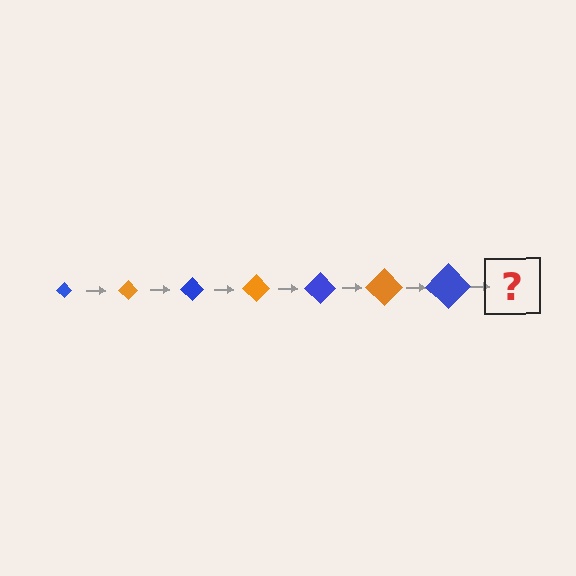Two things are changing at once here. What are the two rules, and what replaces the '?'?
The two rules are that the diamond grows larger each step and the color cycles through blue and orange. The '?' should be an orange diamond, larger than the previous one.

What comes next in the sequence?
The next element should be an orange diamond, larger than the previous one.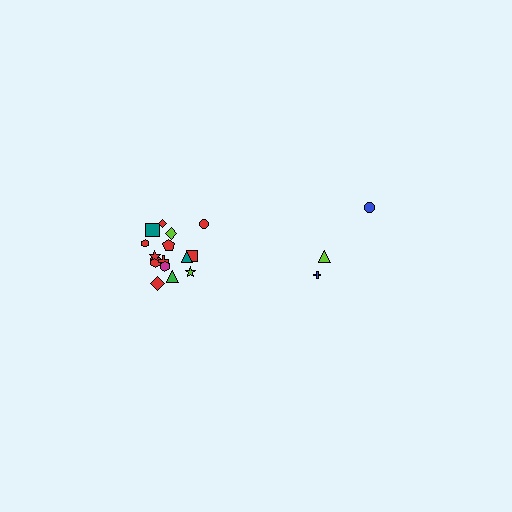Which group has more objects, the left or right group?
The left group.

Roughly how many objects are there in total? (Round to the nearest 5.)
Roughly 20 objects in total.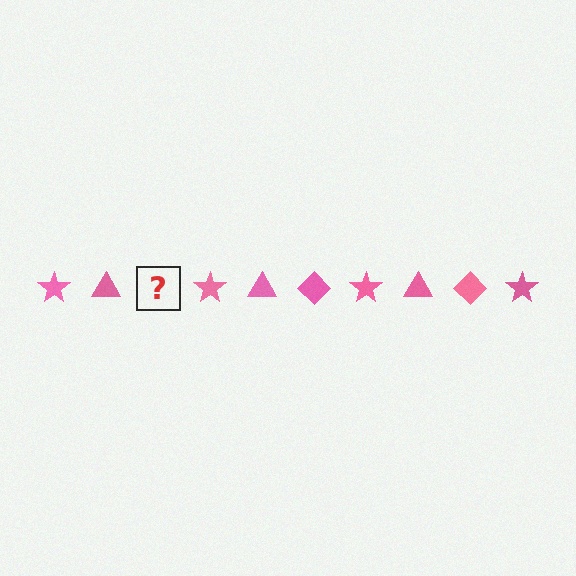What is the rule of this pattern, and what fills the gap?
The rule is that the pattern cycles through star, triangle, diamond shapes in pink. The gap should be filled with a pink diamond.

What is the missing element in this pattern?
The missing element is a pink diamond.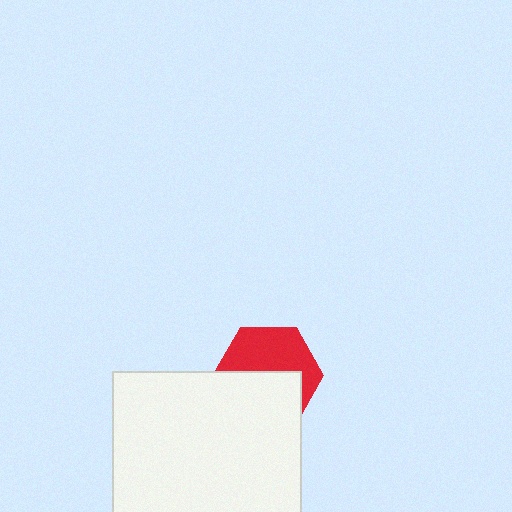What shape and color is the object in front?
The object in front is a white rectangle.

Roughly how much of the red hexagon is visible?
About half of it is visible (roughly 51%).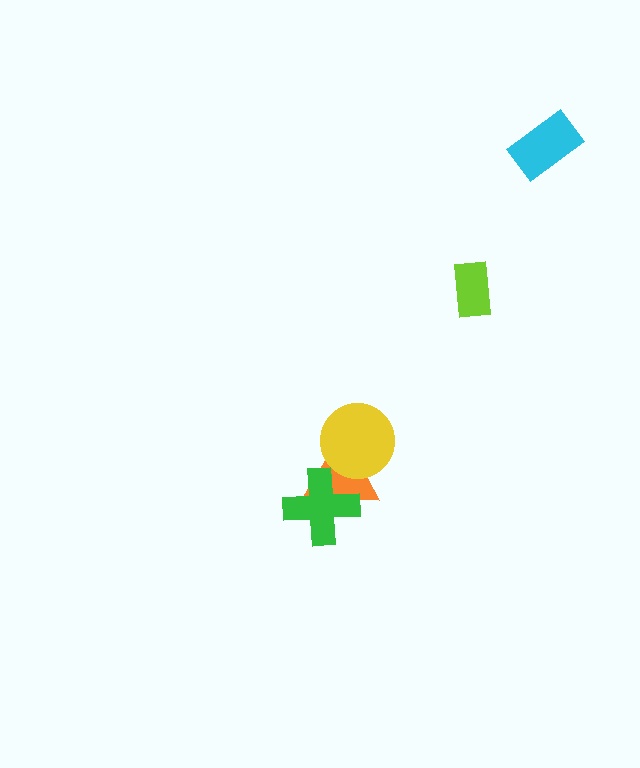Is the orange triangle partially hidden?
Yes, it is partially covered by another shape.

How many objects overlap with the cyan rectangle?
0 objects overlap with the cyan rectangle.